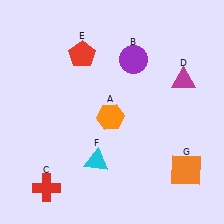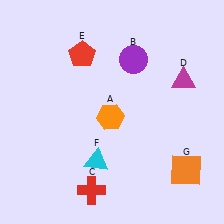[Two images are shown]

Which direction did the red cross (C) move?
The red cross (C) moved right.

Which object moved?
The red cross (C) moved right.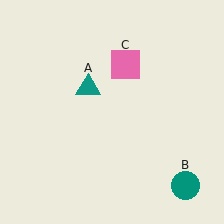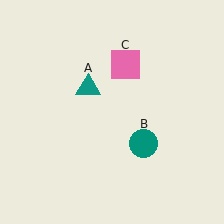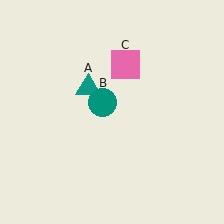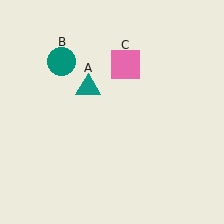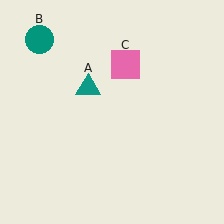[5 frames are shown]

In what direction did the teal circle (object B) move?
The teal circle (object B) moved up and to the left.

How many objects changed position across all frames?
1 object changed position: teal circle (object B).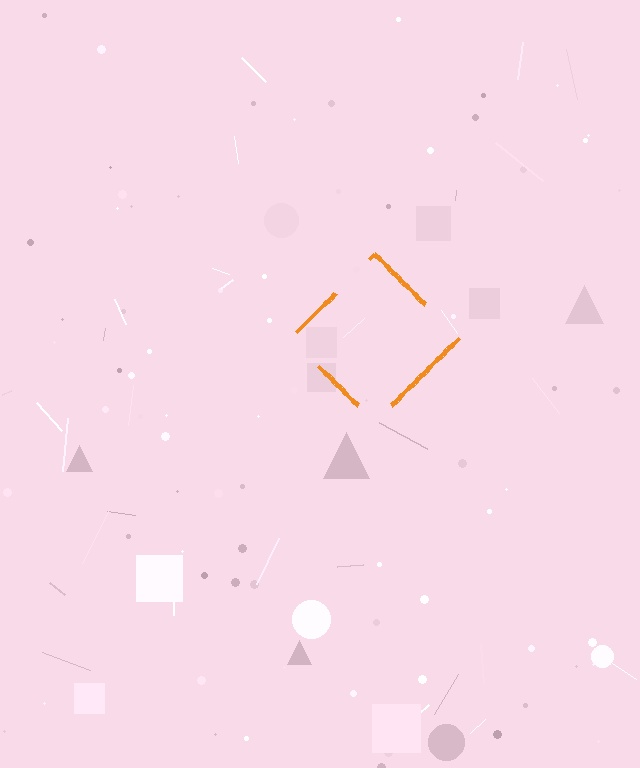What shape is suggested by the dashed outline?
The dashed outline suggests a diamond.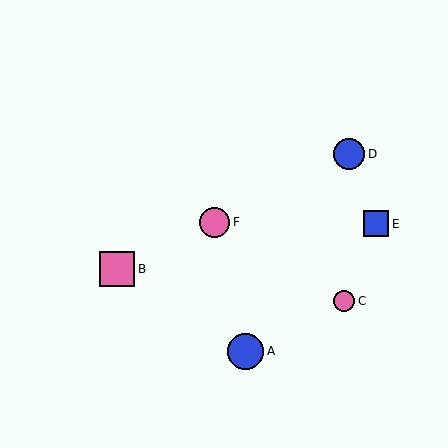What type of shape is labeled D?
Shape D is a blue circle.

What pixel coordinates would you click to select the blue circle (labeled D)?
Click at (349, 154) to select the blue circle D.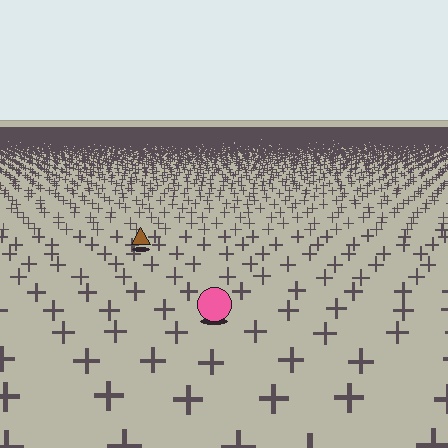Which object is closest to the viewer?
The pink circle is closest. The texture marks near it are larger and more spread out.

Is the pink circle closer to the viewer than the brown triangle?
Yes. The pink circle is closer — you can tell from the texture gradient: the ground texture is coarser near it.